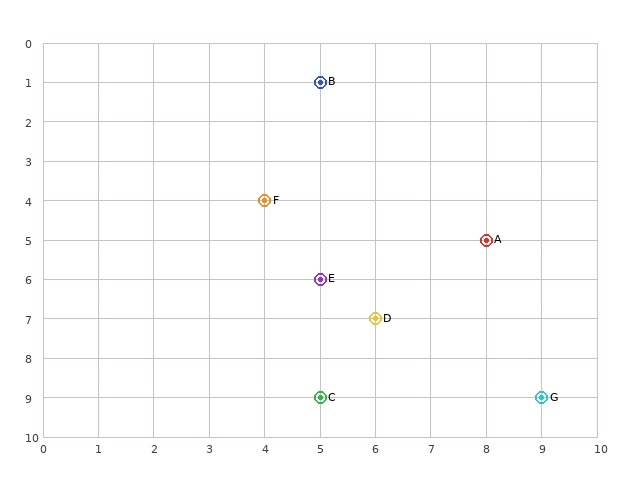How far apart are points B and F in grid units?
Points B and F are 1 column and 3 rows apart (about 3.2 grid units diagonally).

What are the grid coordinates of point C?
Point C is at grid coordinates (5, 9).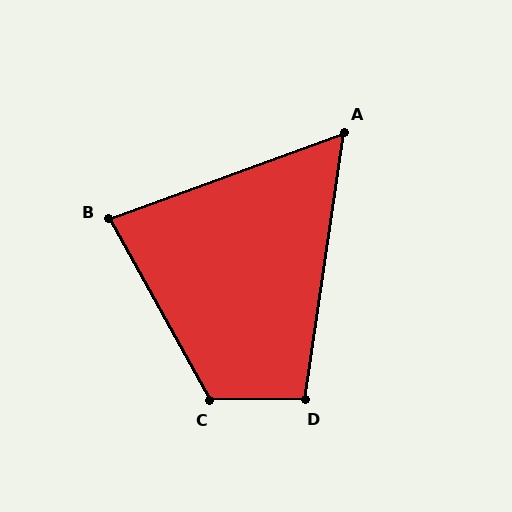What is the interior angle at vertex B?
Approximately 81 degrees (acute).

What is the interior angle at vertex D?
Approximately 99 degrees (obtuse).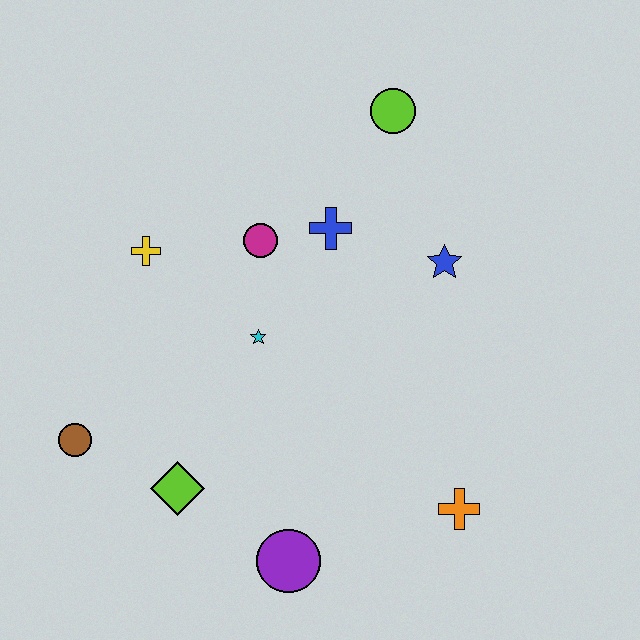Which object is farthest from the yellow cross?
The orange cross is farthest from the yellow cross.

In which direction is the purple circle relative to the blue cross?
The purple circle is below the blue cross.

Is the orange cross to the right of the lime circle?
Yes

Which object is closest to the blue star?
The blue cross is closest to the blue star.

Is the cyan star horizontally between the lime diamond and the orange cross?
Yes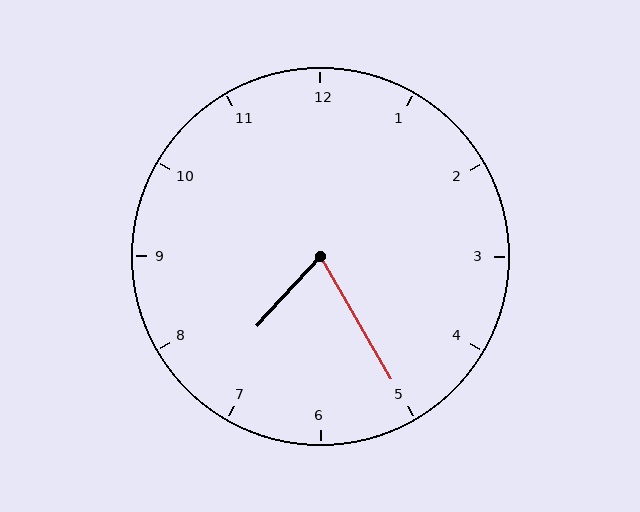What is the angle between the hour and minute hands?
Approximately 72 degrees.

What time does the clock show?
7:25.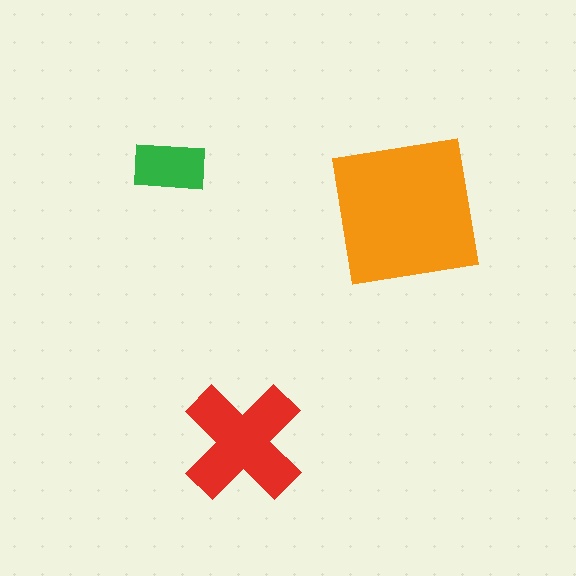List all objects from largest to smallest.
The orange square, the red cross, the green rectangle.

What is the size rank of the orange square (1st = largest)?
1st.